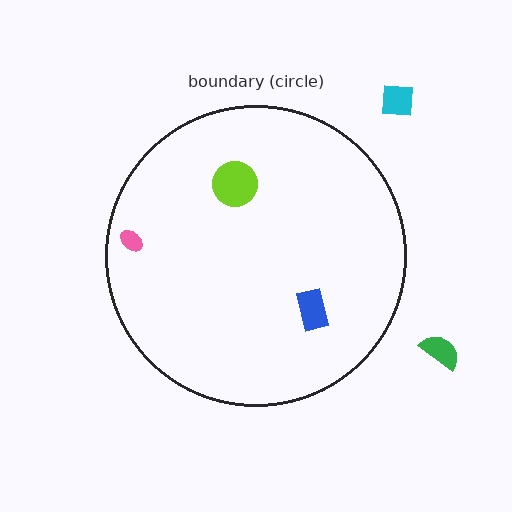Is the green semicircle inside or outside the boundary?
Outside.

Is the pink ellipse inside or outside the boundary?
Inside.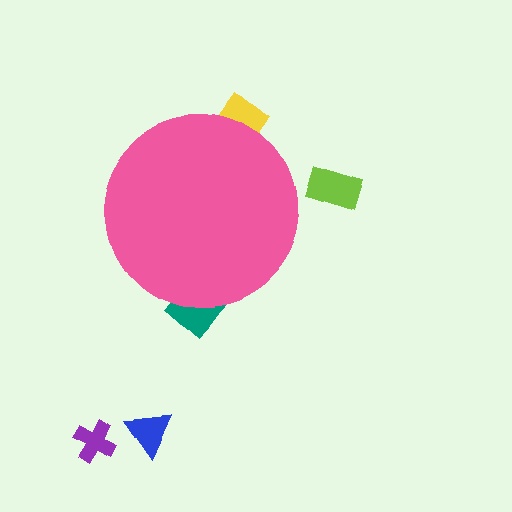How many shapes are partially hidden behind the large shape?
2 shapes are partially hidden.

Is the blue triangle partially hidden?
No, the blue triangle is fully visible.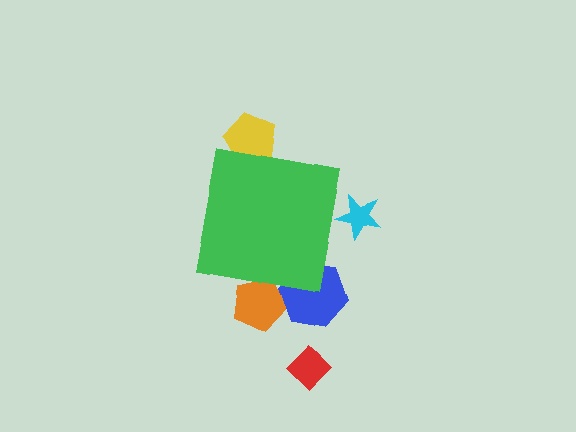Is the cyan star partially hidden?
Yes, the cyan star is partially hidden behind the green square.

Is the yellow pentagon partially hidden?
Yes, the yellow pentagon is partially hidden behind the green square.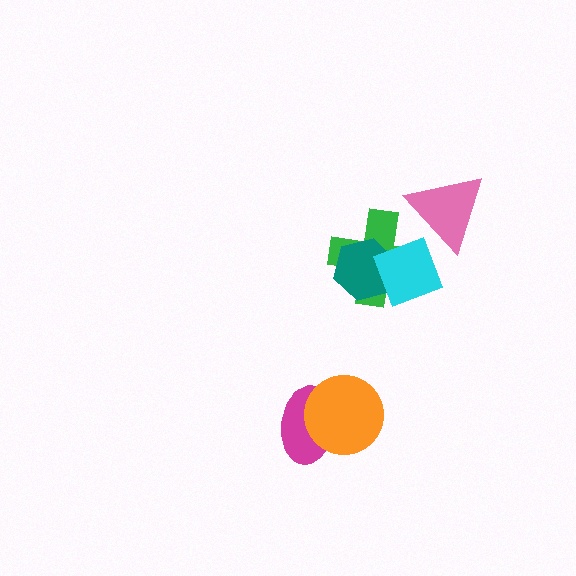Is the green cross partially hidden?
Yes, it is partially covered by another shape.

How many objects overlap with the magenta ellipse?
1 object overlaps with the magenta ellipse.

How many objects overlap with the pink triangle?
2 objects overlap with the pink triangle.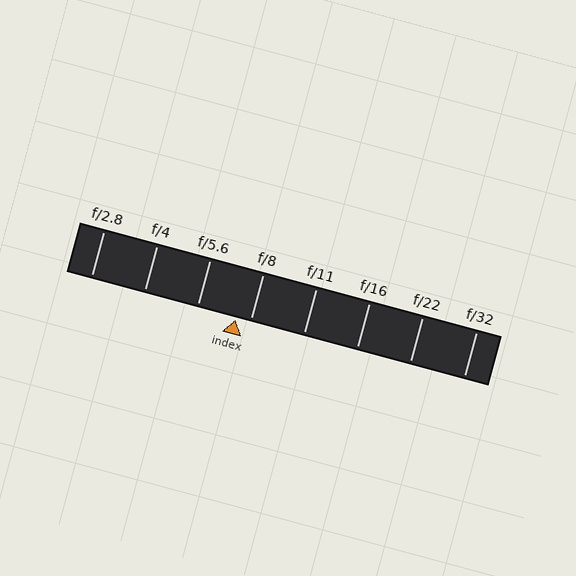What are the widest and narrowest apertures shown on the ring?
The widest aperture shown is f/2.8 and the narrowest is f/32.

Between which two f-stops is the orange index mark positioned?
The index mark is between f/5.6 and f/8.